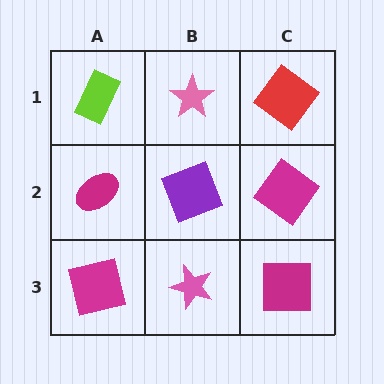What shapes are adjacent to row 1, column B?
A purple square (row 2, column B), a lime rectangle (row 1, column A), a red diamond (row 1, column C).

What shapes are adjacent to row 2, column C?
A red diamond (row 1, column C), a magenta square (row 3, column C), a purple square (row 2, column B).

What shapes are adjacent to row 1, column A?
A magenta ellipse (row 2, column A), a pink star (row 1, column B).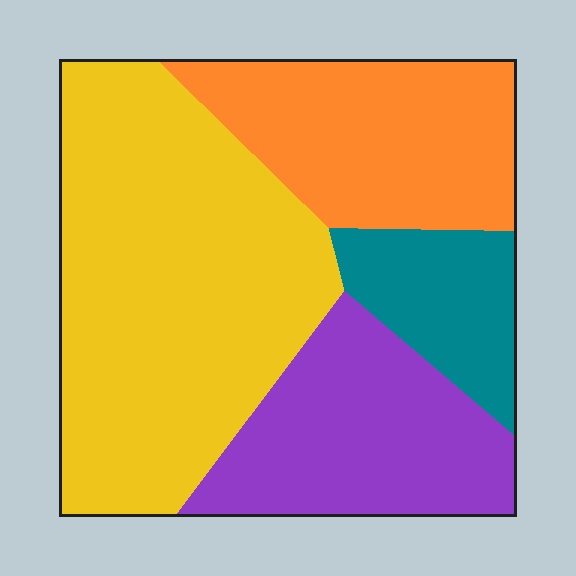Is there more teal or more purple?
Purple.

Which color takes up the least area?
Teal, at roughly 10%.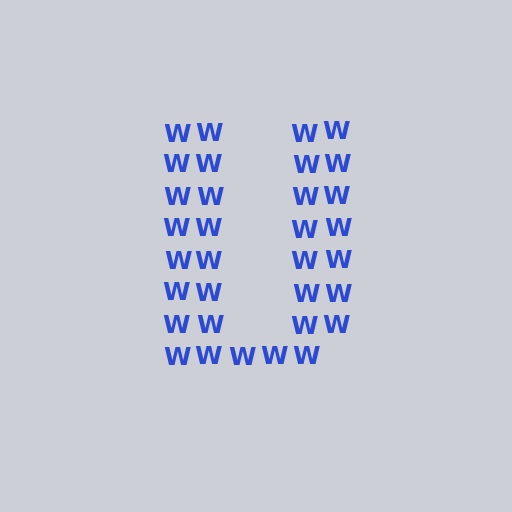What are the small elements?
The small elements are letter W's.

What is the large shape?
The large shape is the letter U.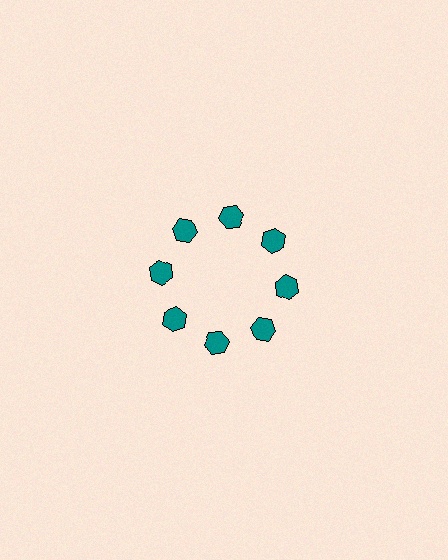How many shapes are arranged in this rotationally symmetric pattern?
There are 8 shapes, arranged in 8 groups of 1.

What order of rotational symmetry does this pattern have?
This pattern has 8-fold rotational symmetry.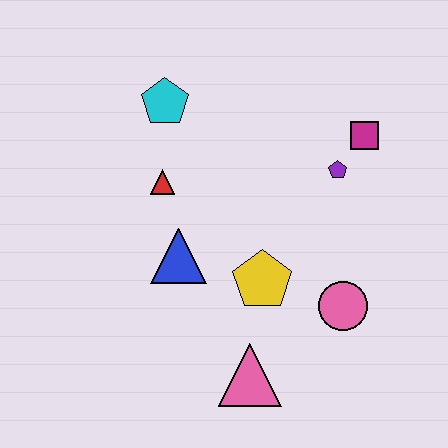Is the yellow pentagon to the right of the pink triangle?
Yes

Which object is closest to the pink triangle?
The yellow pentagon is closest to the pink triangle.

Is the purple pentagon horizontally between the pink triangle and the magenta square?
Yes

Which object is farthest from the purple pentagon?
The pink triangle is farthest from the purple pentagon.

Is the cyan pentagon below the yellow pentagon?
No